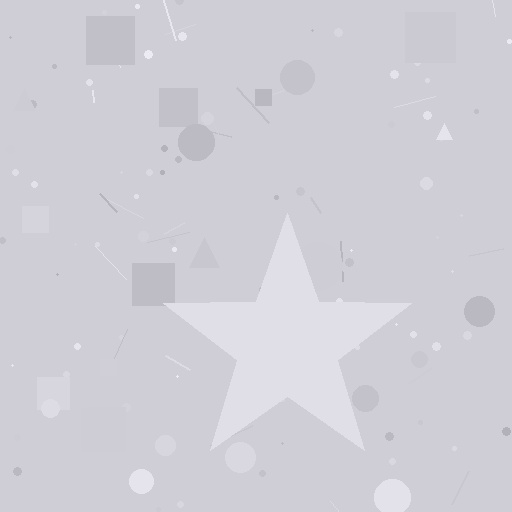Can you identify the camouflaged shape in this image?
The camouflaged shape is a star.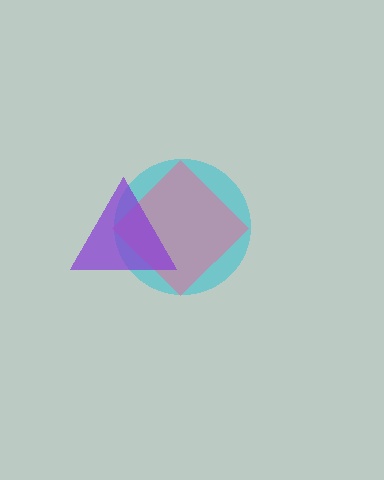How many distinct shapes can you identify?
There are 3 distinct shapes: a cyan circle, a pink diamond, a purple triangle.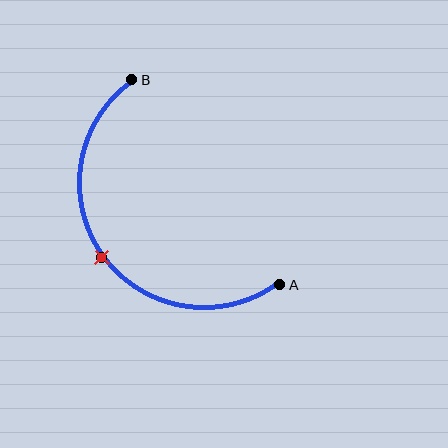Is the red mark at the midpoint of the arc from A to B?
Yes. The red mark lies on the arc at equal arc-length from both A and B — it is the arc midpoint.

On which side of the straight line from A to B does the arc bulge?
The arc bulges below and to the left of the straight line connecting A and B.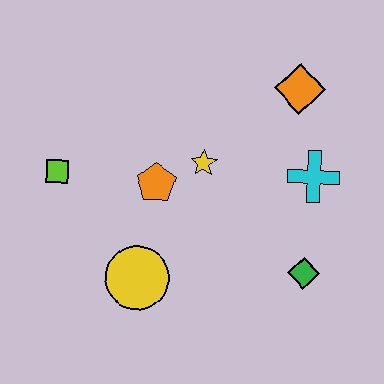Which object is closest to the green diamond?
The cyan cross is closest to the green diamond.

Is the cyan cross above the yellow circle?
Yes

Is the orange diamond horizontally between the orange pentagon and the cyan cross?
Yes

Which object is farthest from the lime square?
The green diamond is farthest from the lime square.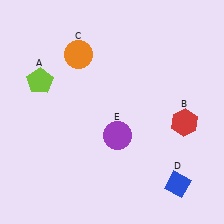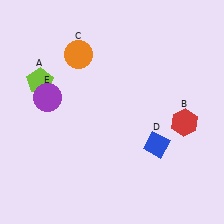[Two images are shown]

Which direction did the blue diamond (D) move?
The blue diamond (D) moved up.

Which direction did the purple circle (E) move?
The purple circle (E) moved left.